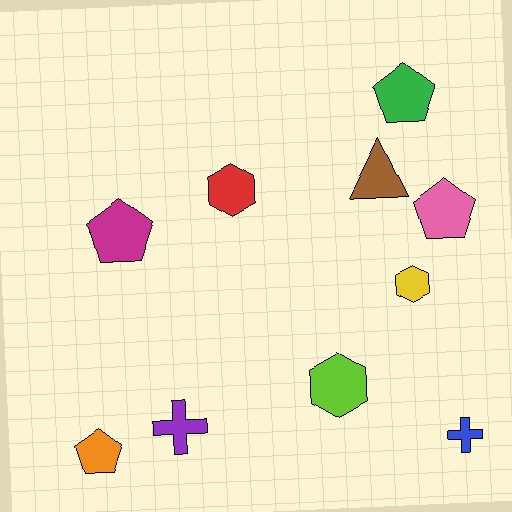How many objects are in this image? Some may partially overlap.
There are 10 objects.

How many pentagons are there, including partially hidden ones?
There are 4 pentagons.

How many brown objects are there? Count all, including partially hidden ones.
There is 1 brown object.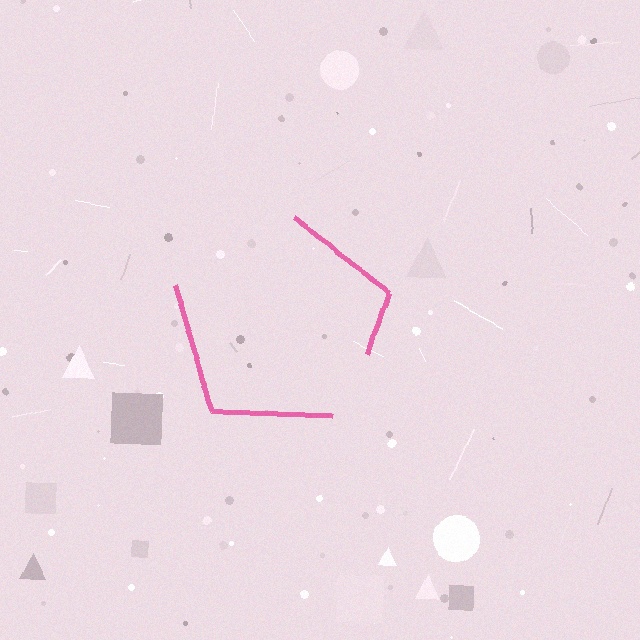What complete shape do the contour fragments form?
The contour fragments form a pentagon.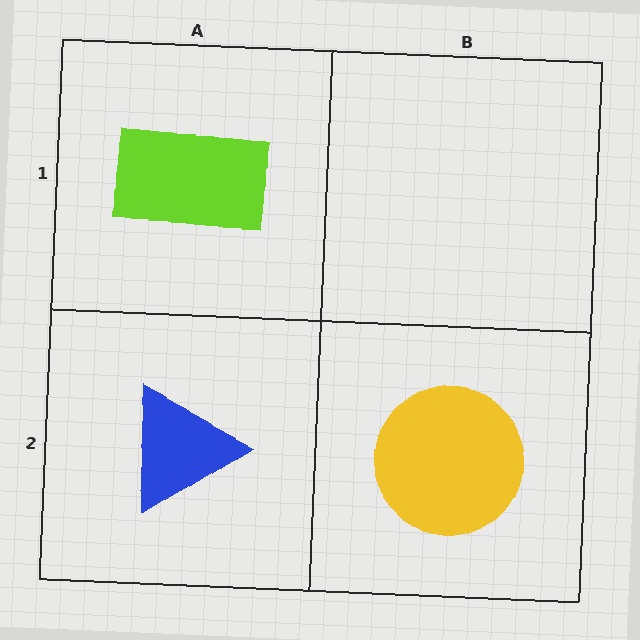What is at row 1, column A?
A lime rectangle.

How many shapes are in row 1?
1 shape.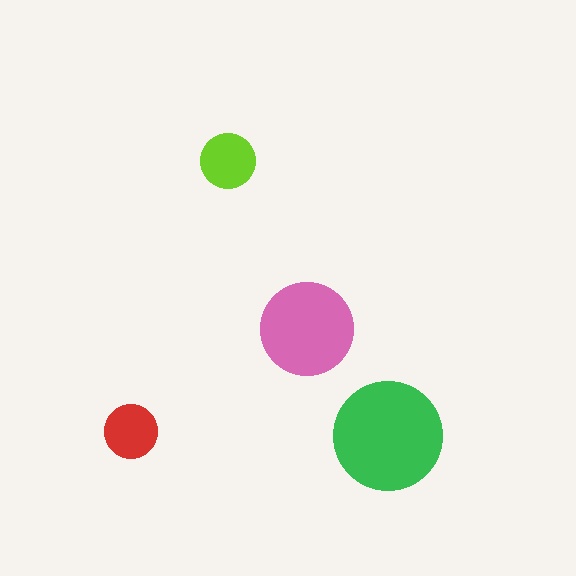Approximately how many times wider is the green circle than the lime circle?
About 2 times wider.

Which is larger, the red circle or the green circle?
The green one.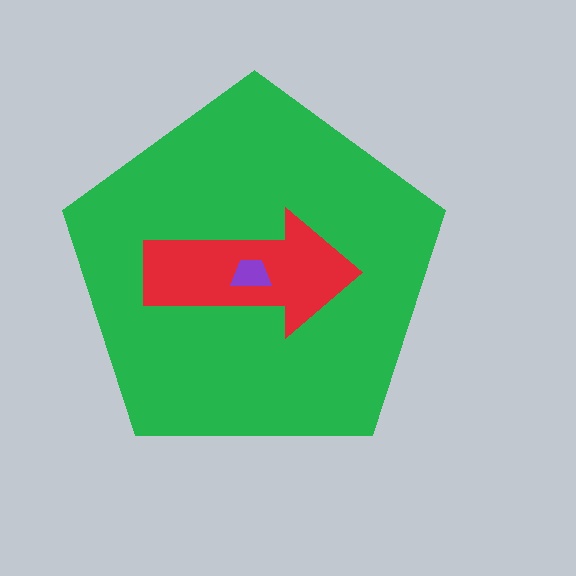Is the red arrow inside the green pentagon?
Yes.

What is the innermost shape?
The purple trapezoid.